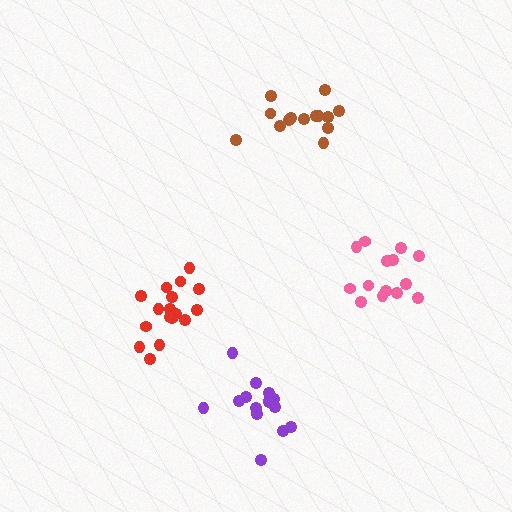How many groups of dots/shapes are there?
There are 4 groups.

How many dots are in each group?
Group 1: 15 dots, Group 2: 17 dots, Group 3: 14 dots, Group 4: 14 dots (60 total).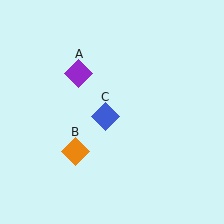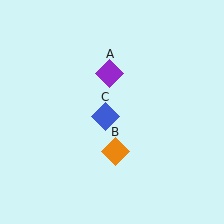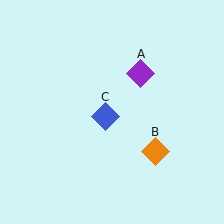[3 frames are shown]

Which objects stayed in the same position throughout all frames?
Blue diamond (object C) remained stationary.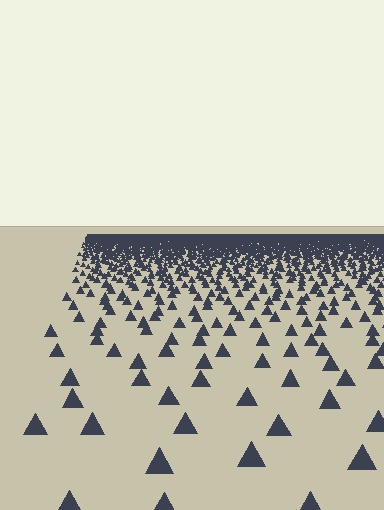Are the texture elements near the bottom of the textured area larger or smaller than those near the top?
Larger. Near the bottom, elements are closer to the viewer and appear at a bigger on-screen size.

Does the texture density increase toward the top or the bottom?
Density increases toward the top.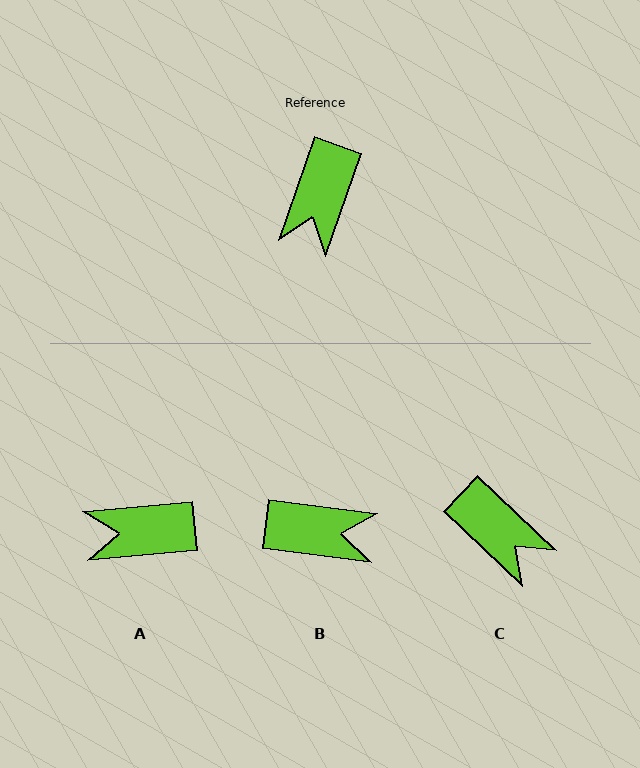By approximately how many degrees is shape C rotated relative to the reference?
Approximately 66 degrees counter-clockwise.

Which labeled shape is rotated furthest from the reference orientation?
B, about 102 degrees away.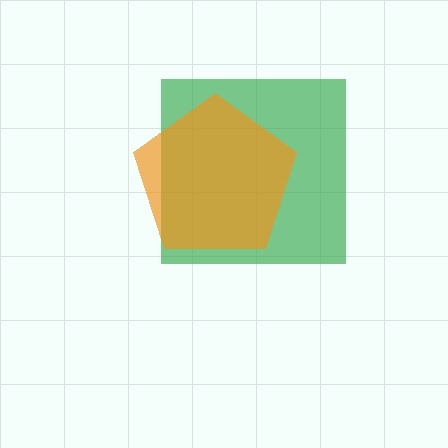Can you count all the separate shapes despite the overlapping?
Yes, there are 2 separate shapes.